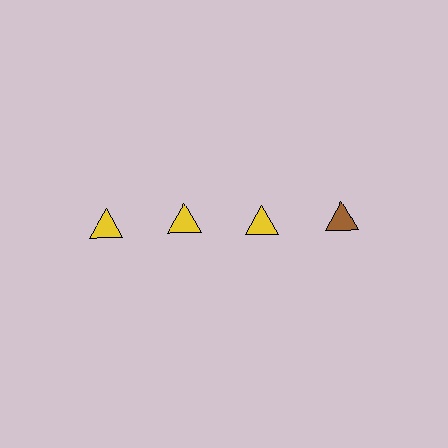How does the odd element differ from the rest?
It has a different color: brown instead of yellow.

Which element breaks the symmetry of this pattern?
The brown triangle in the top row, second from right column breaks the symmetry. All other shapes are yellow triangles.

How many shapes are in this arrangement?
There are 4 shapes arranged in a grid pattern.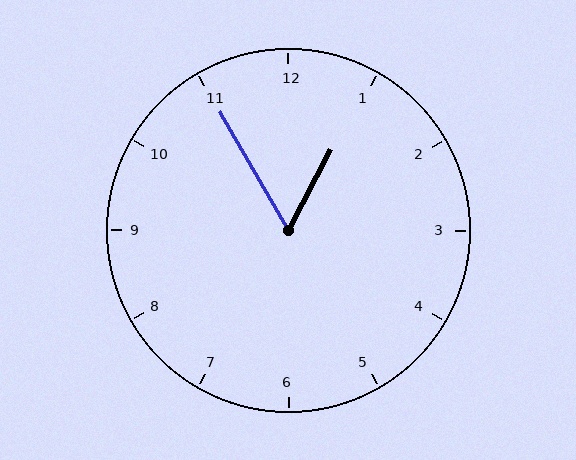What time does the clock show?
12:55.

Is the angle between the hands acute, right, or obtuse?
It is acute.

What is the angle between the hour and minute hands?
Approximately 58 degrees.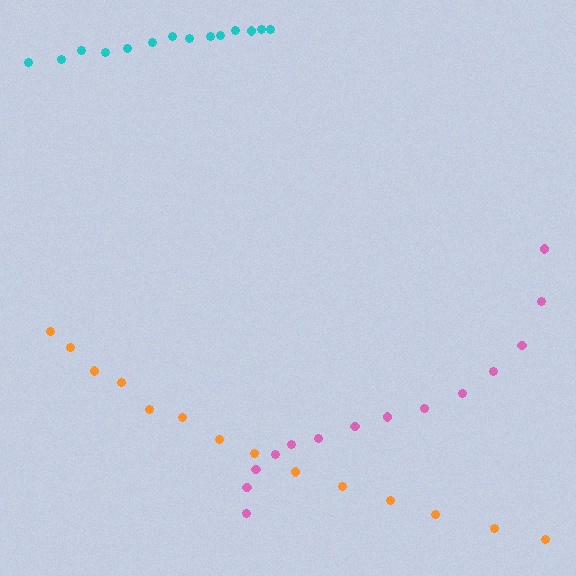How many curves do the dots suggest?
There are 3 distinct paths.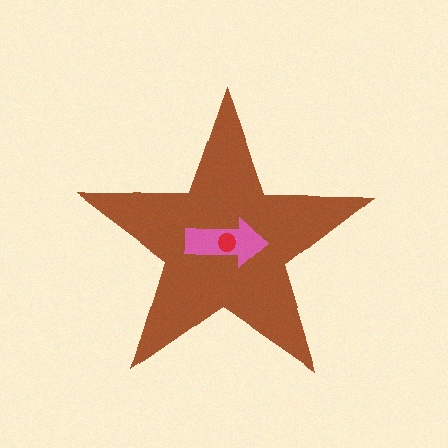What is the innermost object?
The red circle.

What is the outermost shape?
The brown star.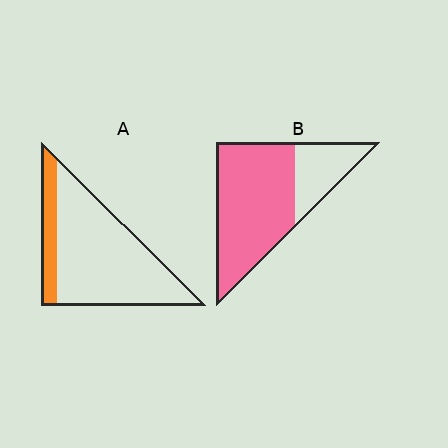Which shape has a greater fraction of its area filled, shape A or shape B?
Shape B.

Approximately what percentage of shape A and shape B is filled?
A is approximately 20% and B is approximately 75%.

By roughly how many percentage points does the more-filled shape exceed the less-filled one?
By roughly 55 percentage points (B over A).